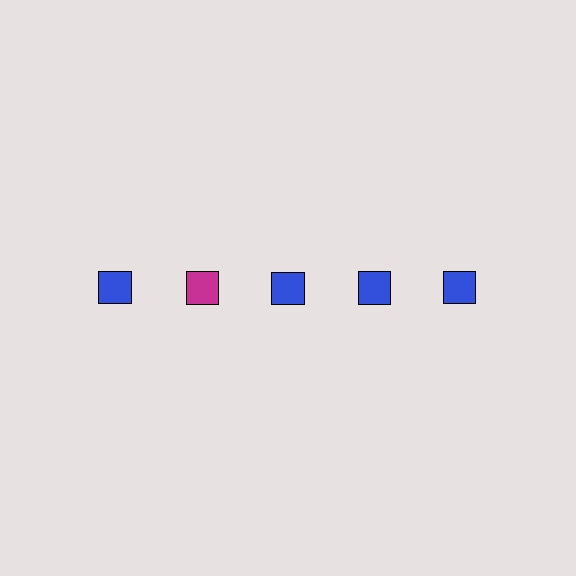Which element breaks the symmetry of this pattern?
The magenta square in the top row, second from left column breaks the symmetry. All other shapes are blue squares.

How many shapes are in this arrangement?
There are 5 shapes arranged in a grid pattern.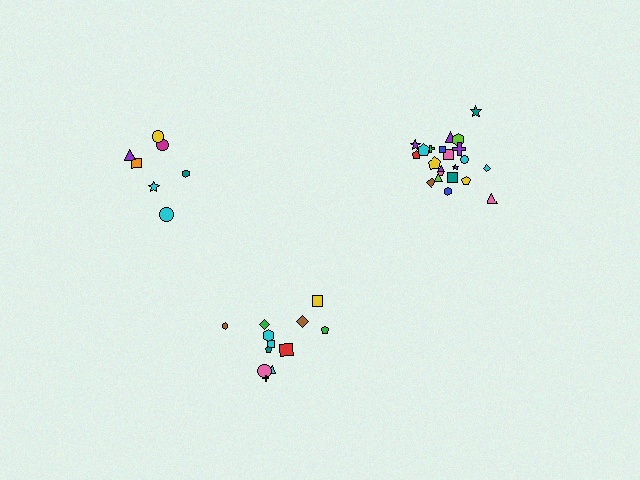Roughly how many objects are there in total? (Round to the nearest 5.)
Roughly 40 objects in total.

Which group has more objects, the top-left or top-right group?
The top-right group.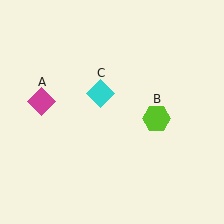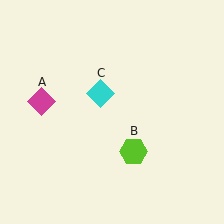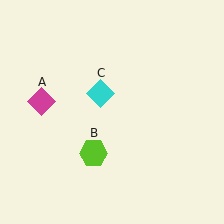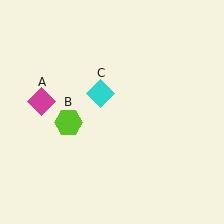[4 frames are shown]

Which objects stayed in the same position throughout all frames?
Magenta diamond (object A) and cyan diamond (object C) remained stationary.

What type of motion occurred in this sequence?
The lime hexagon (object B) rotated clockwise around the center of the scene.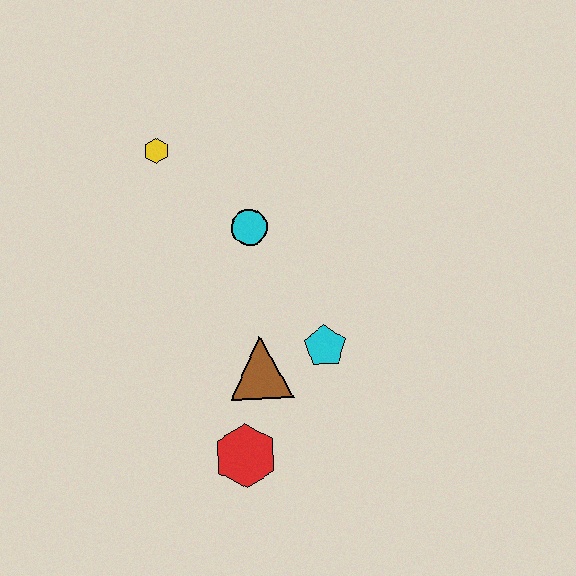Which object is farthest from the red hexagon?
The yellow hexagon is farthest from the red hexagon.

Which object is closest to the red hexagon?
The brown triangle is closest to the red hexagon.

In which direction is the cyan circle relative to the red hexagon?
The cyan circle is above the red hexagon.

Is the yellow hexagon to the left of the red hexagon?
Yes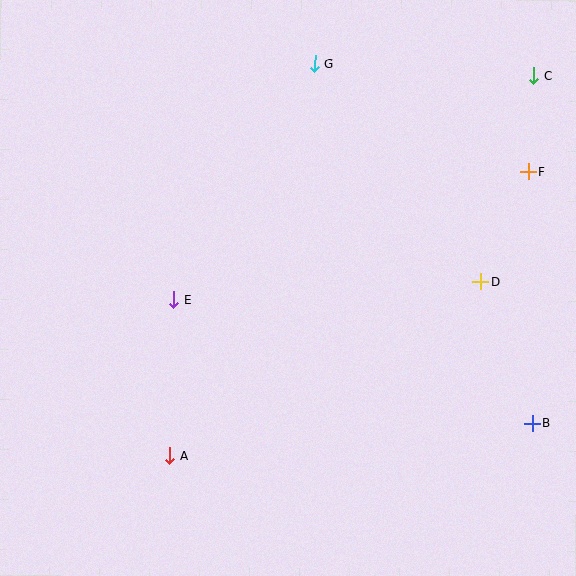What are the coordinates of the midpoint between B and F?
The midpoint between B and F is at (530, 297).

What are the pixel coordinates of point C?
Point C is at (534, 75).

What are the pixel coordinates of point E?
Point E is at (174, 300).